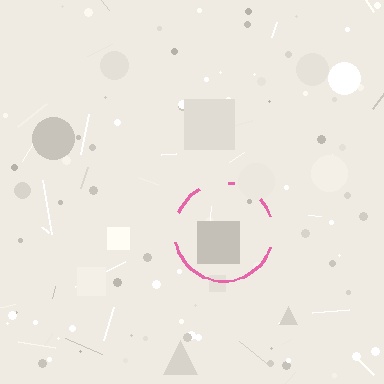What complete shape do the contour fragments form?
The contour fragments form a circle.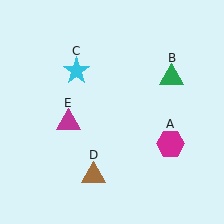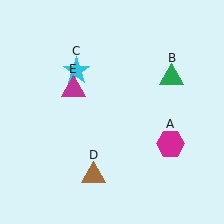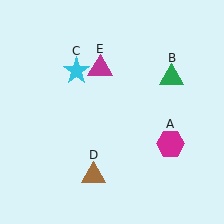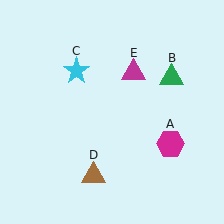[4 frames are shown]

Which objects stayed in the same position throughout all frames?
Magenta hexagon (object A) and green triangle (object B) and cyan star (object C) and brown triangle (object D) remained stationary.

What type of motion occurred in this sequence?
The magenta triangle (object E) rotated clockwise around the center of the scene.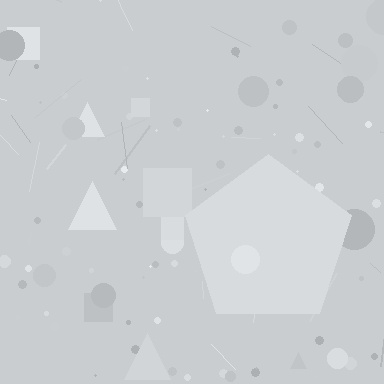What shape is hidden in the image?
A pentagon is hidden in the image.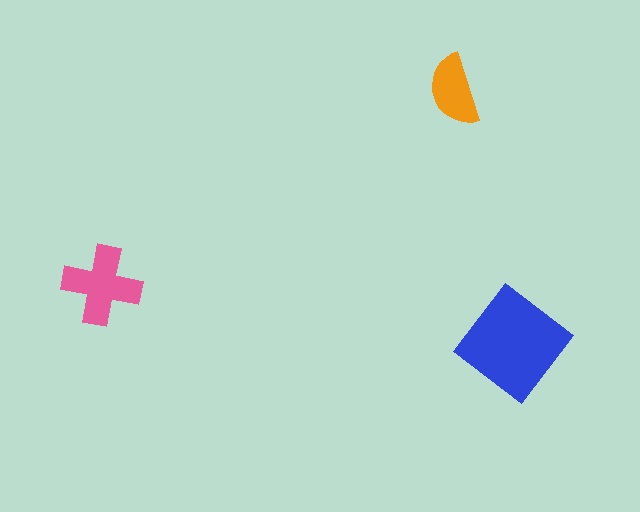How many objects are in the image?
There are 3 objects in the image.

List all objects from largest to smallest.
The blue diamond, the pink cross, the orange semicircle.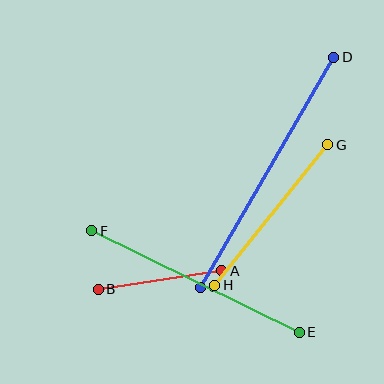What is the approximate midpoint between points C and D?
The midpoint is at approximately (267, 172) pixels.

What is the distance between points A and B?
The distance is approximately 125 pixels.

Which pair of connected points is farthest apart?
Points C and D are farthest apart.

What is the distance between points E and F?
The distance is approximately 231 pixels.